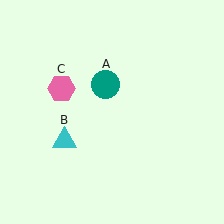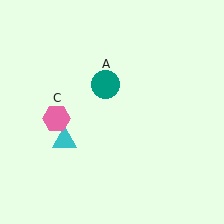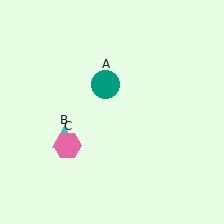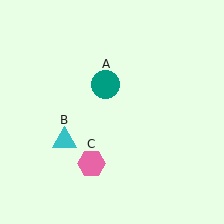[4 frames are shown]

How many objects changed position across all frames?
1 object changed position: pink hexagon (object C).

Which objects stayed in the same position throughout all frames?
Teal circle (object A) and cyan triangle (object B) remained stationary.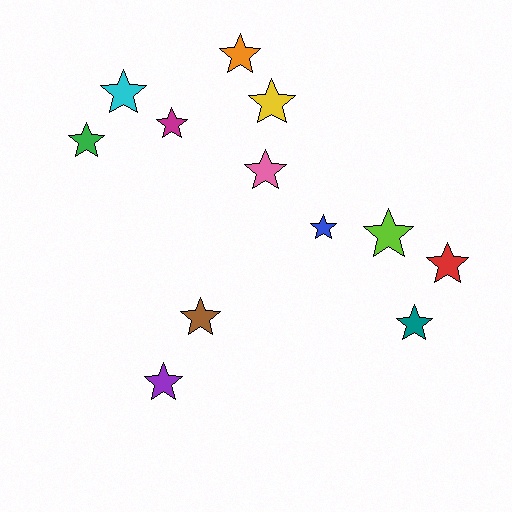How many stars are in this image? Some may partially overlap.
There are 12 stars.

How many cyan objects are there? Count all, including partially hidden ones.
There is 1 cyan object.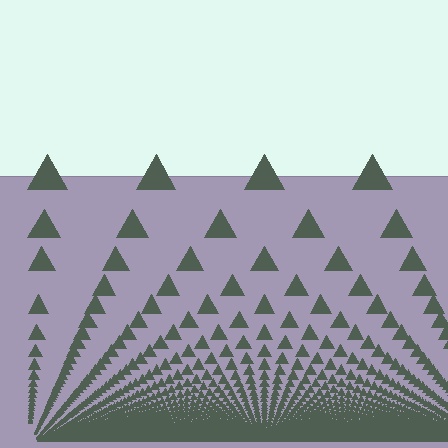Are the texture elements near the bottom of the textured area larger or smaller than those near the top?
Smaller. The gradient is inverted — elements near the bottom are smaller and denser.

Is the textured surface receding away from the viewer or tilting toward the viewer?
The surface appears to tilt toward the viewer. Texture elements get larger and sparser toward the top.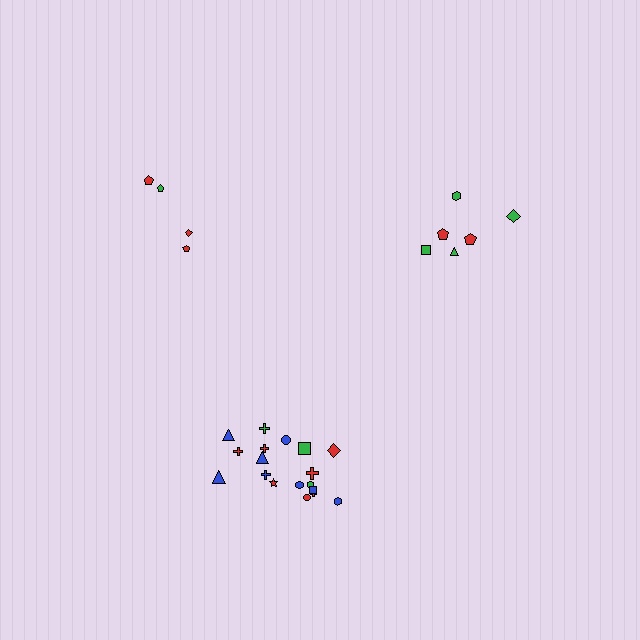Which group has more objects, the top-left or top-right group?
The top-right group.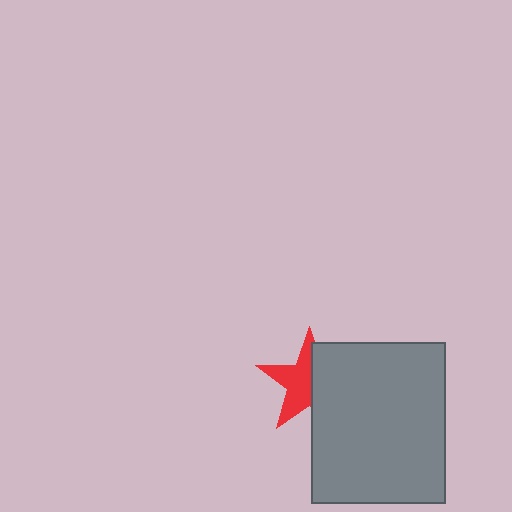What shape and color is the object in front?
The object in front is a gray rectangle.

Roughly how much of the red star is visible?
About half of it is visible (roughly 55%).